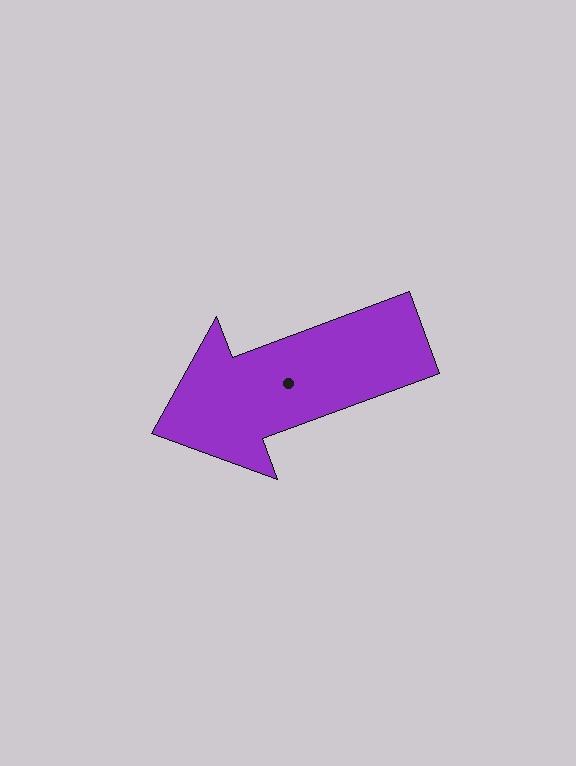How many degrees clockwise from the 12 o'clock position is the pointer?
Approximately 250 degrees.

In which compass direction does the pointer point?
West.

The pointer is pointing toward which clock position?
Roughly 8 o'clock.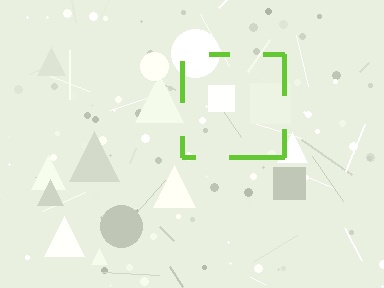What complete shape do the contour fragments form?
The contour fragments form a square.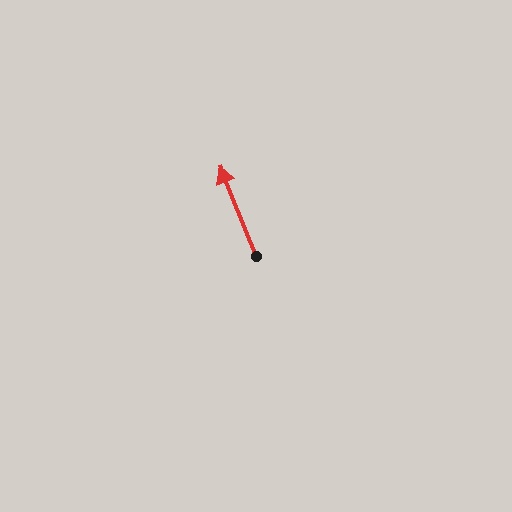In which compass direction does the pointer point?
North.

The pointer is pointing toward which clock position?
Roughly 11 o'clock.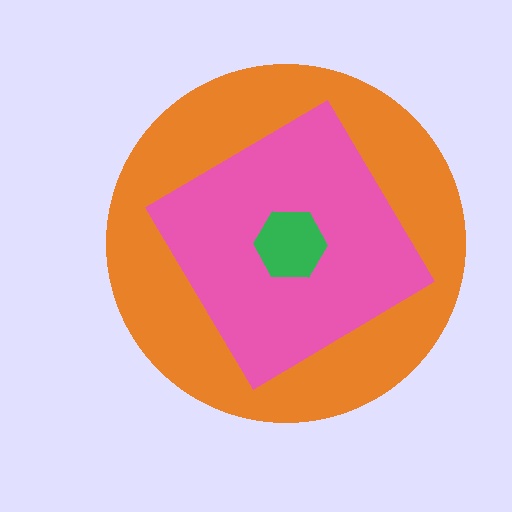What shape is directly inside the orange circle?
The pink diamond.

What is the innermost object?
The green hexagon.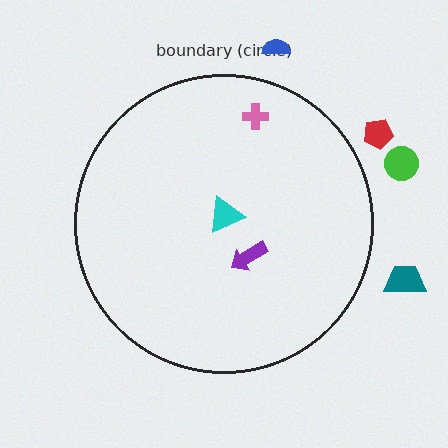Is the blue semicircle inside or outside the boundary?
Outside.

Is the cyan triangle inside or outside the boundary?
Inside.